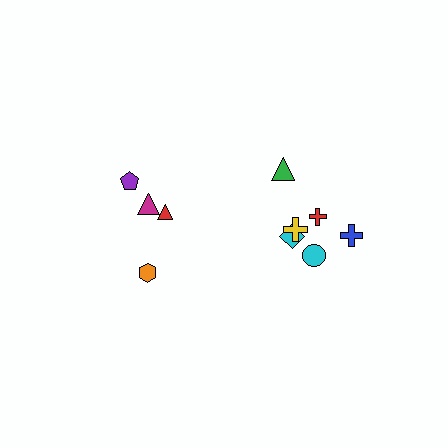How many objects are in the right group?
There are 6 objects.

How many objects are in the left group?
There are 4 objects.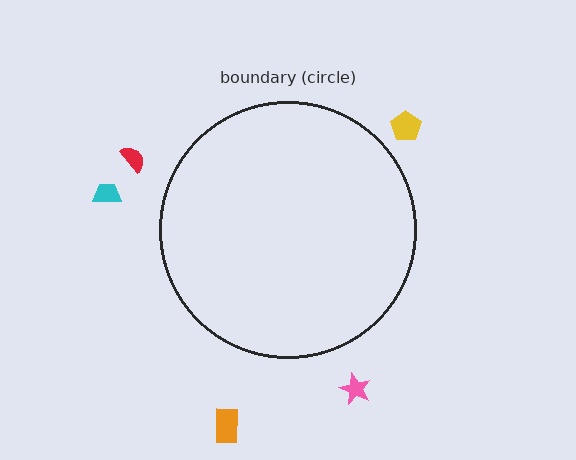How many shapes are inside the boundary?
0 inside, 5 outside.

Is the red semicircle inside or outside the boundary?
Outside.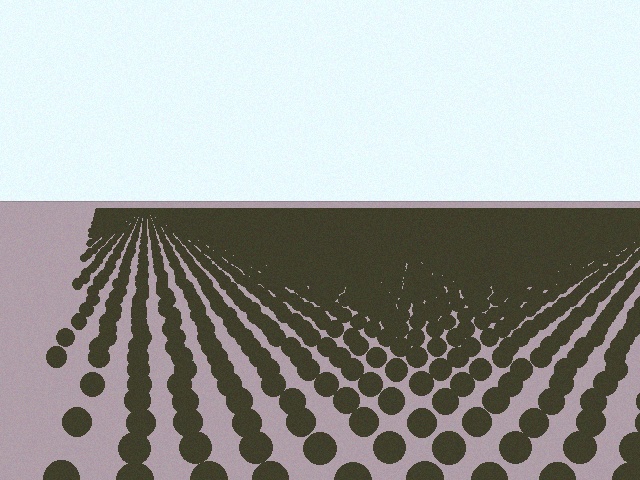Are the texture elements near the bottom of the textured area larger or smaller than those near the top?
Larger. Near the bottom, elements are closer to the viewer and appear at a bigger on-screen size.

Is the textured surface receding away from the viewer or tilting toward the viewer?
The surface is receding away from the viewer. Texture elements get smaller and denser toward the top.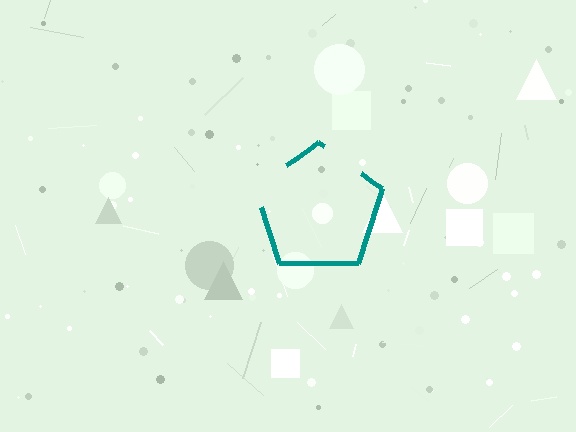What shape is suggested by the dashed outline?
The dashed outline suggests a pentagon.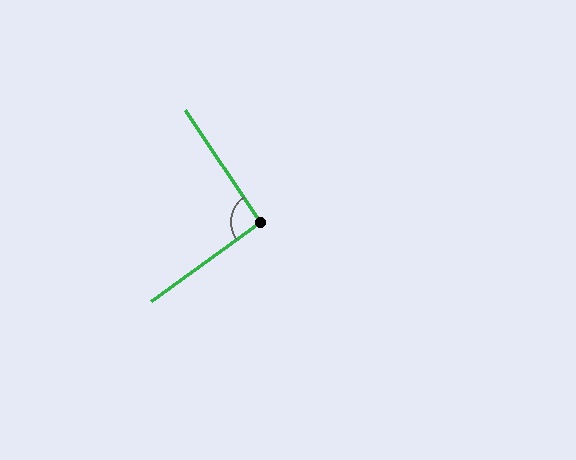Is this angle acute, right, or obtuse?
It is approximately a right angle.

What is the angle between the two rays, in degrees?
Approximately 92 degrees.